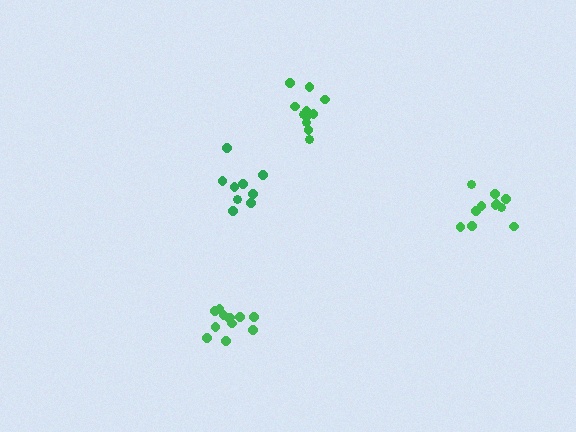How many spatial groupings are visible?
There are 4 spatial groupings.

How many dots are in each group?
Group 1: 12 dots, Group 2: 11 dots, Group 3: 11 dots, Group 4: 9 dots (43 total).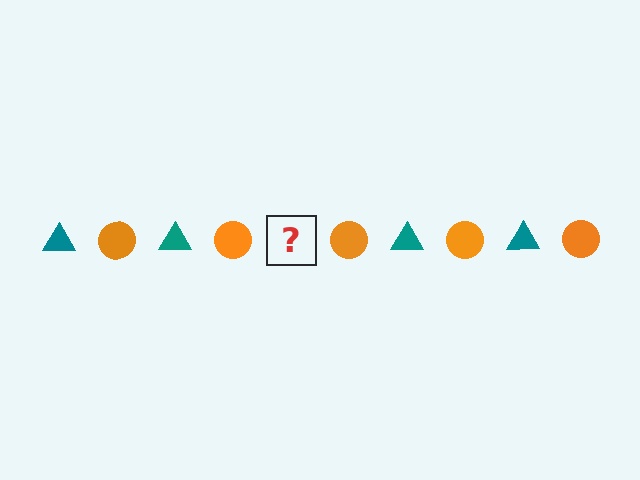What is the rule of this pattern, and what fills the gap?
The rule is that the pattern alternates between teal triangle and orange circle. The gap should be filled with a teal triangle.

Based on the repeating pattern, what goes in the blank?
The blank should be a teal triangle.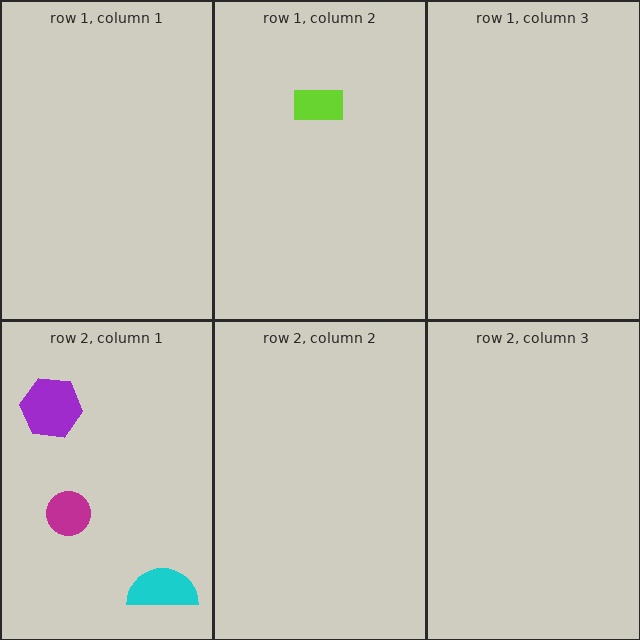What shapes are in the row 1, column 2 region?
The lime rectangle.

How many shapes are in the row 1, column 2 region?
1.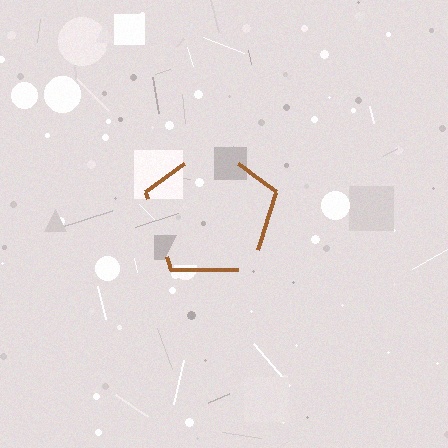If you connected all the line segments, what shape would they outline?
They would outline a pentagon.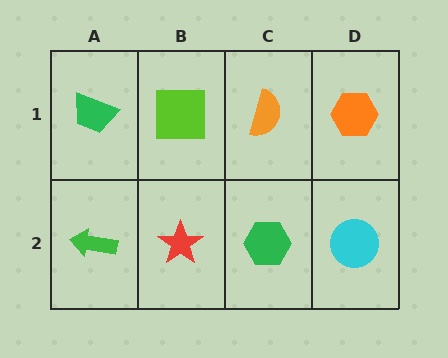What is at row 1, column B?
A lime square.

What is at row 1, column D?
An orange hexagon.